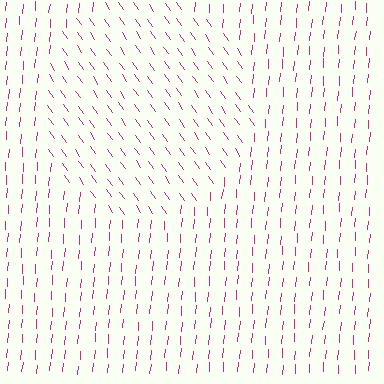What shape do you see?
I see a circle.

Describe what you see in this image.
The image is filled with small magenta line segments. A circle region in the image has lines oriented differently from the surrounding lines, creating a visible texture boundary.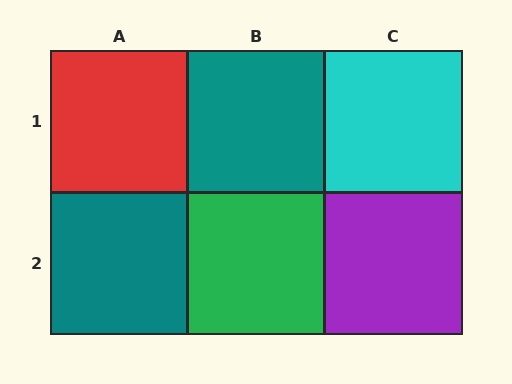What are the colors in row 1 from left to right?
Red, teal, cyan.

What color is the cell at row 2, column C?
Purple.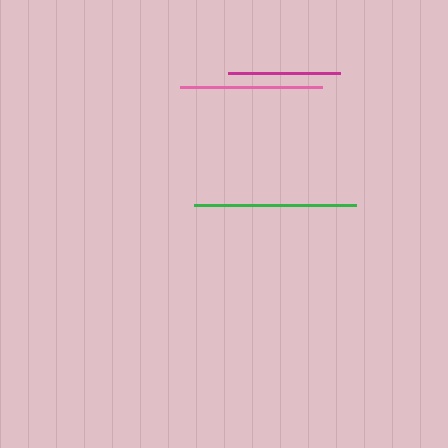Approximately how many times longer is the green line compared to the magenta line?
The green line is approximately 1.5 times the length of the magenta line.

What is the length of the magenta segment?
The magenta segment is approximately 112 pixels long.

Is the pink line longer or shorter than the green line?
The green line is longer than the pink line.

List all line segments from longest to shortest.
From longest to shortest: green, pink, magenta.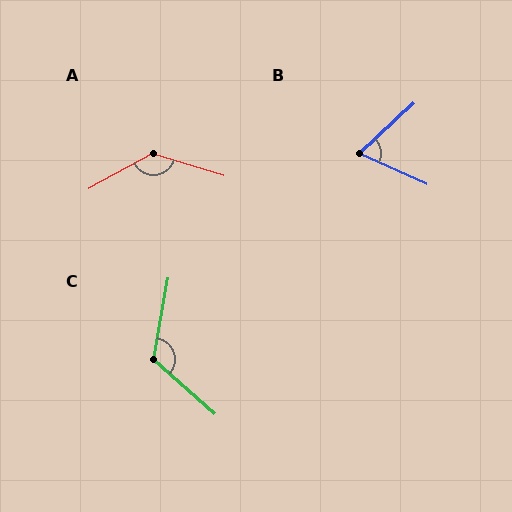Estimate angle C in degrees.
Approximately 122 degrees.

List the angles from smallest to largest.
B (67°), C (122°), A (134°).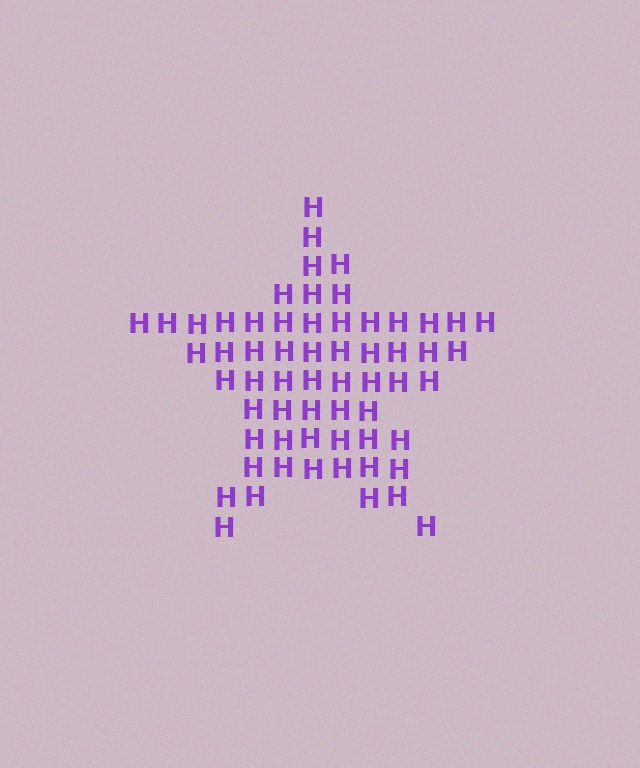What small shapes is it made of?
It is made of small letter H's.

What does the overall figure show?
The overall figure shows a star.